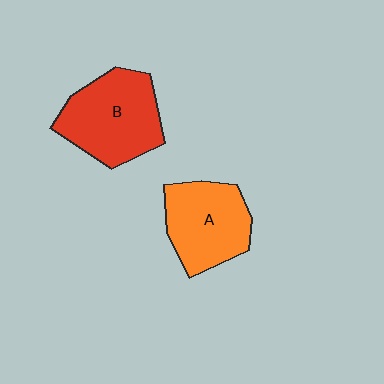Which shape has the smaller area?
Shape A (orange).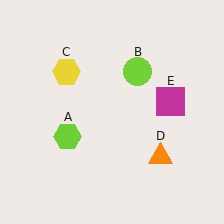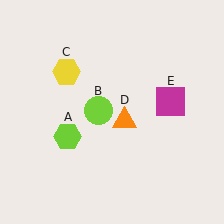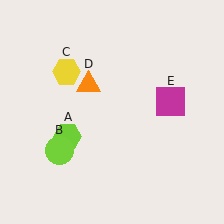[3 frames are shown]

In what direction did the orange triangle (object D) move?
The orange triangle (object D) moved up and to the left.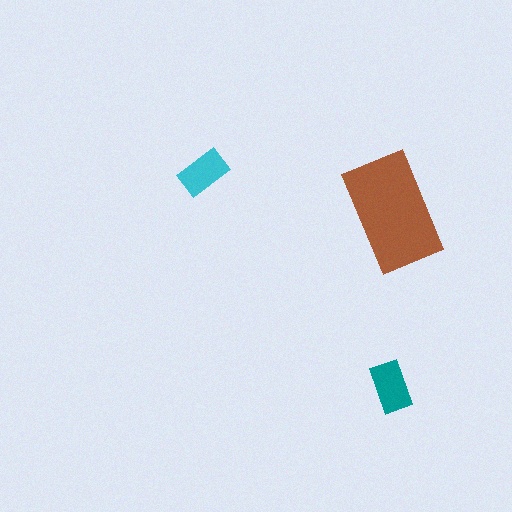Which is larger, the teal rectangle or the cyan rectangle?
The teal one.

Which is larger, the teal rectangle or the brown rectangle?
The brown one.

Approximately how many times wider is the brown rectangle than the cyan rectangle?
About 2.5 times wider.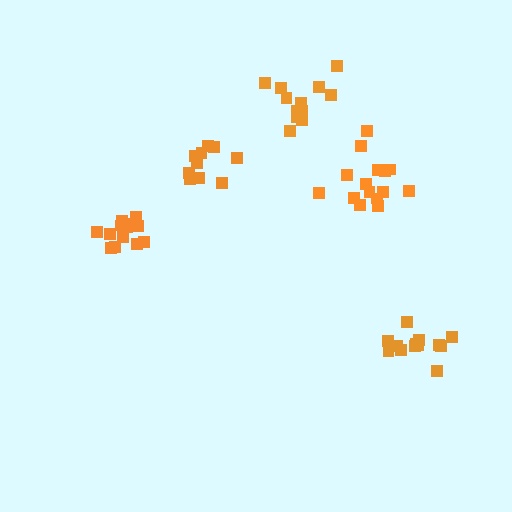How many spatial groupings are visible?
There are 5 spatial groupings.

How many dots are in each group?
Group 1: 13 dots, Group 2: 12 dots, Group 3: 13 dots, Group 4: 15 dots, Group 5: 10 dots (63 total).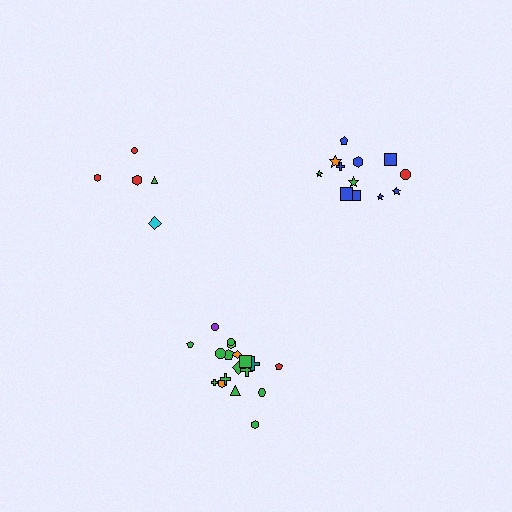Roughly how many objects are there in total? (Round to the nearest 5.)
Roughly 35 objects in total.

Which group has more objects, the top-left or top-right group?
The top-right group.